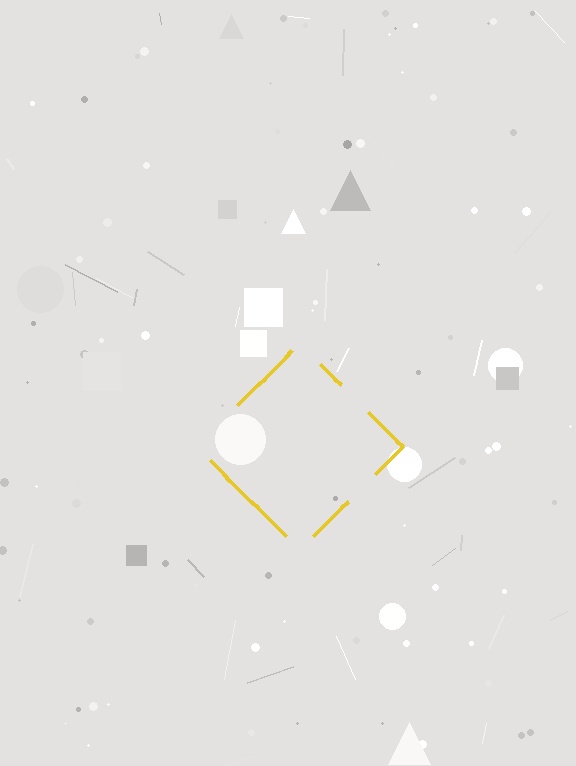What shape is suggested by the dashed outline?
The dashed outline suggests a diamond.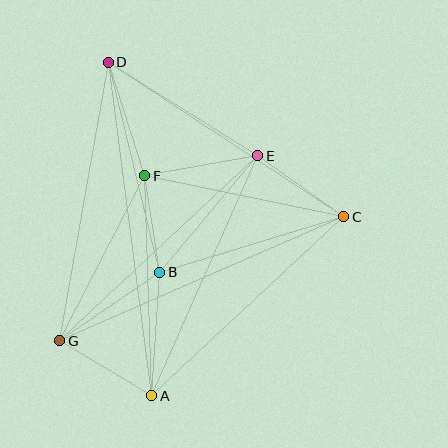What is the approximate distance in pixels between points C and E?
The distance between C and E is approximately 106 pixels.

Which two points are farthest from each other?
Points A and D are farthest from each other.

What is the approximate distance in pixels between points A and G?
The distance between A and G is approximately 107 pixels.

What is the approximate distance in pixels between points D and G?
The distance between D and G is approximately 283 pixels.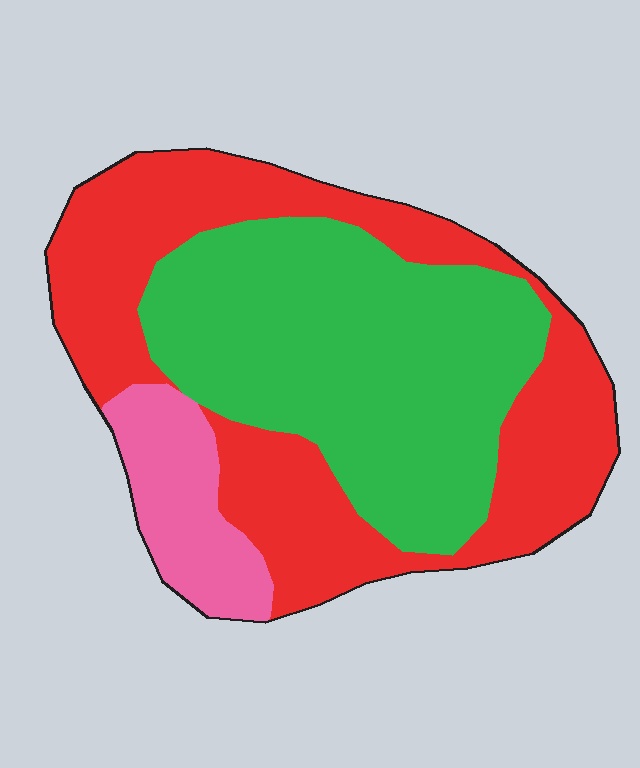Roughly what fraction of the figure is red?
Red takes up about two fifths (2/5) of the figure.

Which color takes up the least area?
Pink, at roughly 10%.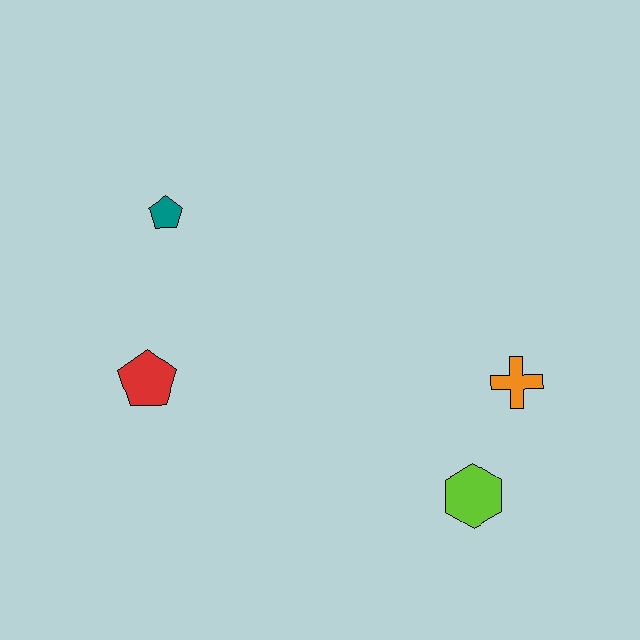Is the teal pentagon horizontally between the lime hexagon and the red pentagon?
Yes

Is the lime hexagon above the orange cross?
No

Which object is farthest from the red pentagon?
The orange cross is farthest from the red pentagon.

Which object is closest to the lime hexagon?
The orange cross is closest to the lime hexagon.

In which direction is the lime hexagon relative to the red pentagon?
The lime hexagon is to the right of the red pentagon.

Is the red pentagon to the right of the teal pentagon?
No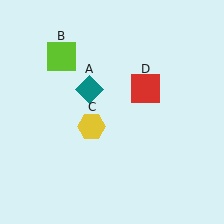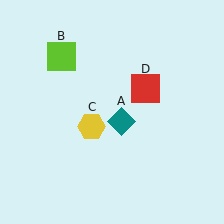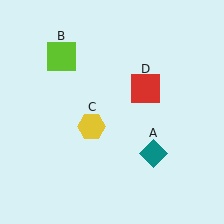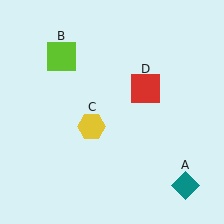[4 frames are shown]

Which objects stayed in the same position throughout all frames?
Lime square (object B) and yellow hexagon (object C) and red square (object D) remained stationary.